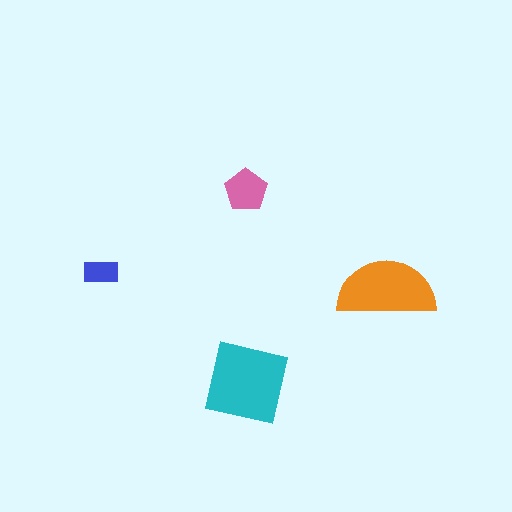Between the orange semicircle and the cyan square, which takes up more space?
The cyan square.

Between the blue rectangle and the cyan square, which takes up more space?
The cyan square.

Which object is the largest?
The cyan square.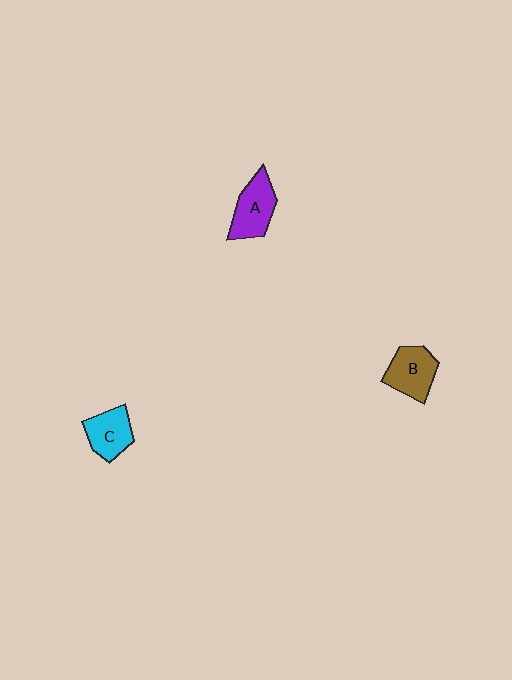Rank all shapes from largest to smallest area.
From largest to smallest: A (purple), B (brown), C (cyan).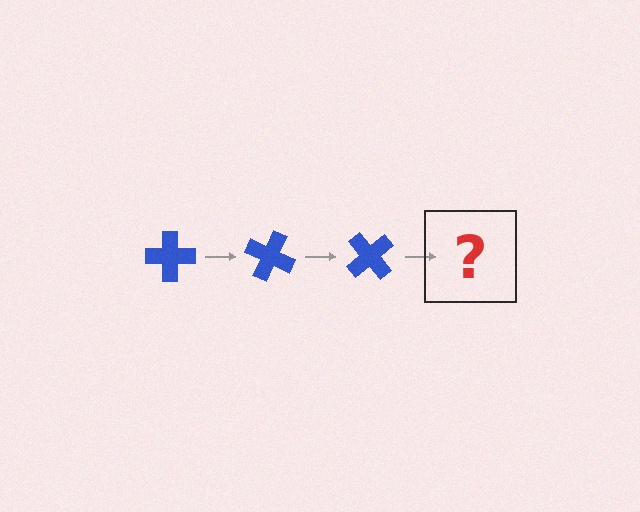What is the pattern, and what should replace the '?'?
The pattern is that the cross rotates 25 degrees each step. The '?' should be a blue cross rotated 75 degrees.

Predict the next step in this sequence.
The next step is a blue cross rotated 75 degrees.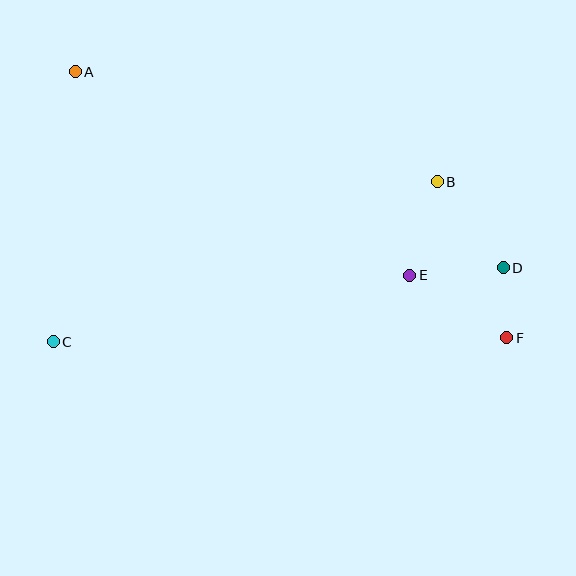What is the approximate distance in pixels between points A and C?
The distance between A and C is approximately 271 pixels.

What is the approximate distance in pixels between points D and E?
The distance between D and E is approximately 94 pixels.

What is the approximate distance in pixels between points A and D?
The distance between A and D is approximately 471 pixels.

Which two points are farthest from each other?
Points A and F are farthest from each other.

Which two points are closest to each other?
Points D and F are closest to each other.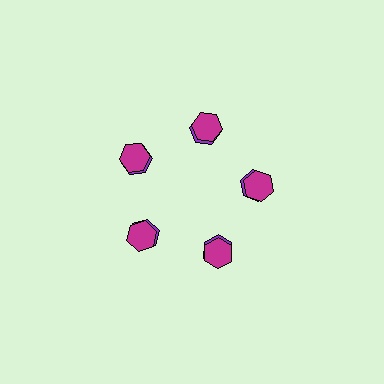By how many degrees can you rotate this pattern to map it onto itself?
The pattern maps onto itself every 72 degrees of rotation.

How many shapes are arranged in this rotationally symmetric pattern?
There are 10 shapes, arranged in 5 groups of 2.